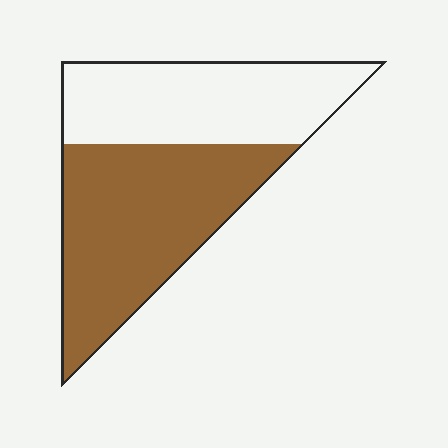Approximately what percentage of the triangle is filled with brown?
Approximately 55%.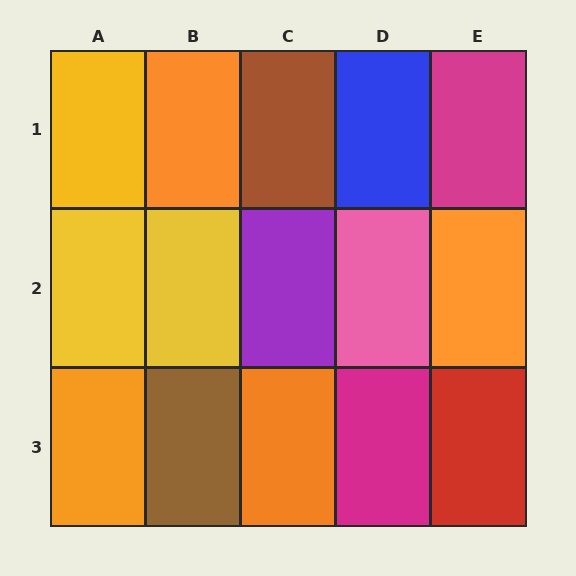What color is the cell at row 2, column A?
Yellow.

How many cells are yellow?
3 cells are yellow.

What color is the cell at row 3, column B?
Brown.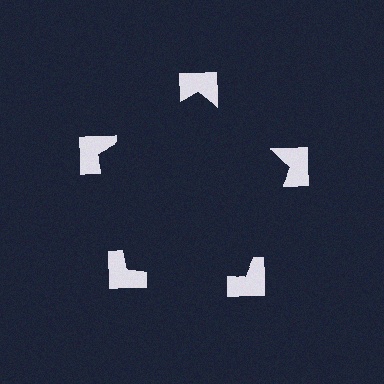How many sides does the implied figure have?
5 sides.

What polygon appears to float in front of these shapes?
An illusory pentagon — its edges are inferred from the aligned wedge cuts in the notched squares, not physically drawn.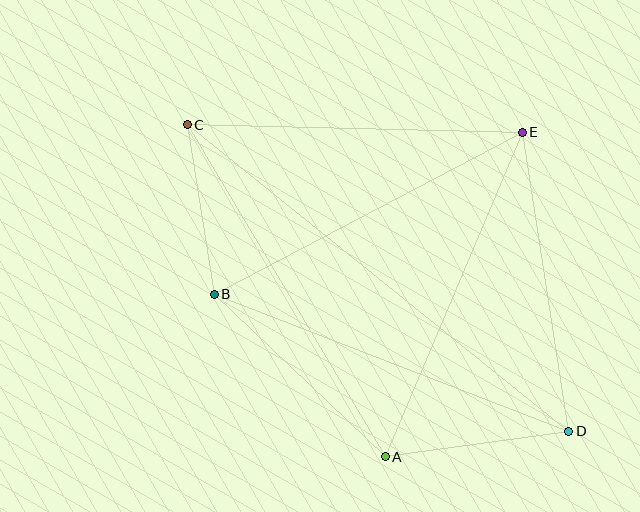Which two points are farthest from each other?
Points C and D are farthest from each other.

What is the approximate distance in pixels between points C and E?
The distance between C and E is approximately 335 pixels.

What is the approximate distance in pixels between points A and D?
The distance between A and D is approximately 185 pixels.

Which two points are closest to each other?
Points B and C are closest to each other.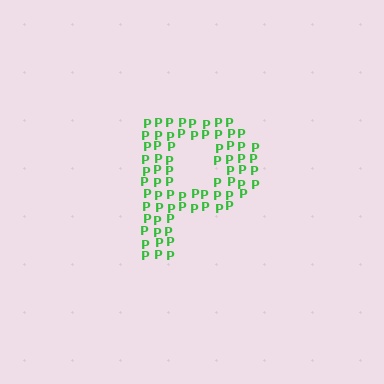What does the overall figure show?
The overall figure shows the letter P.